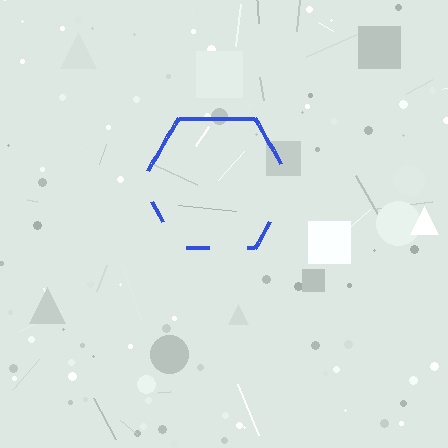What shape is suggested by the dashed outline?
The dashed outline suggests a hexagon.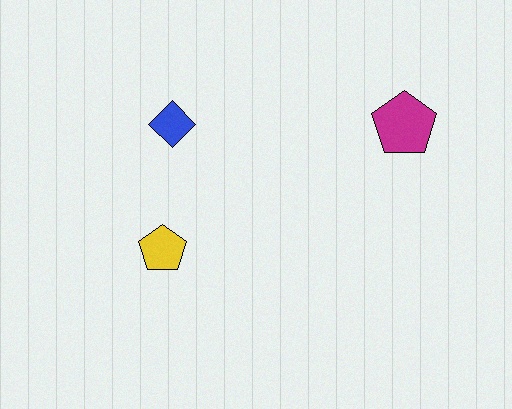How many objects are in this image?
There are 3 objects.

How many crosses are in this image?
There are no crosses.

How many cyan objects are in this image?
There are no cyan objects.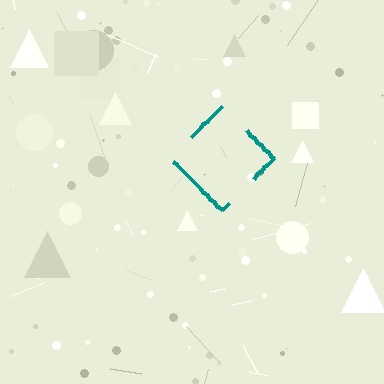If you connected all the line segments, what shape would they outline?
They would outline a diamond.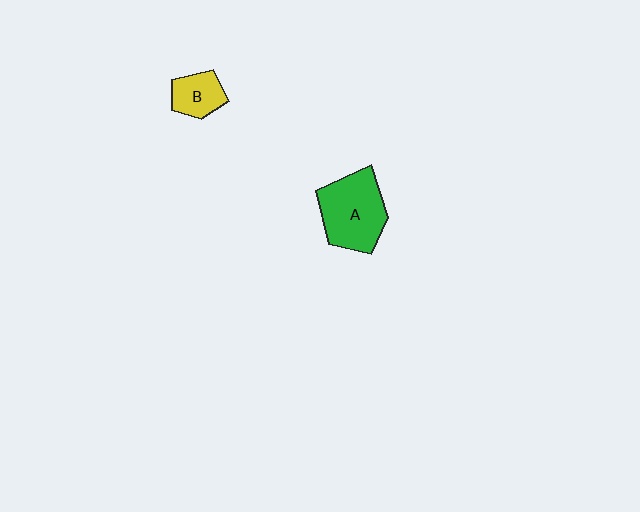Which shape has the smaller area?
Shape B (yellow).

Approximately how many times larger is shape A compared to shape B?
Approximately 2.1 times.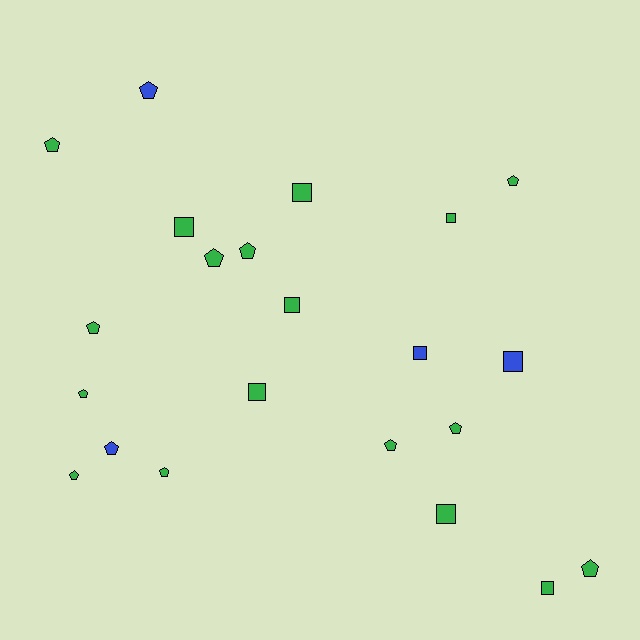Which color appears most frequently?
Green, with 18 objects.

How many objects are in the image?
There are 22 objects.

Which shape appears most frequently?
Pentagon, with 13 objects.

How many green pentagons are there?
There are 11 green pentagons.